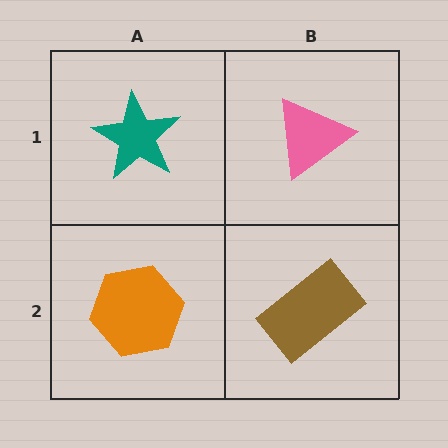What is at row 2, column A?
An orange hexagon.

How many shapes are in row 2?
2 shapes.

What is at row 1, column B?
A pink triangle.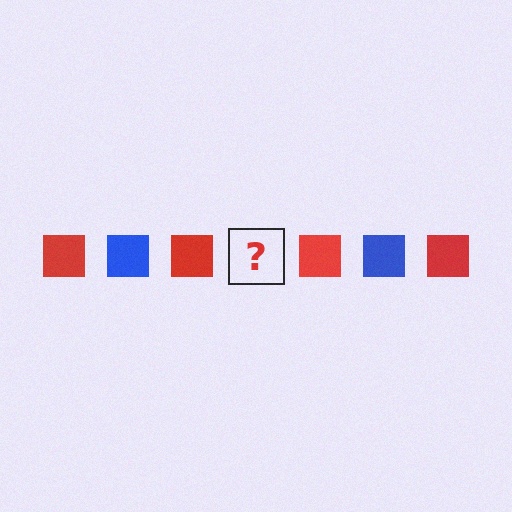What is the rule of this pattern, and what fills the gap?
The rule is that the pattern cycles through red, blue squares. The gap should be filled with a blue square.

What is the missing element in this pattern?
The missing element is a blue square.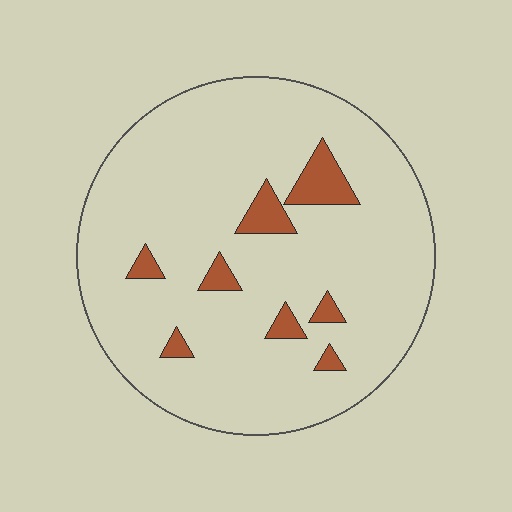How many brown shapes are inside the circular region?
8.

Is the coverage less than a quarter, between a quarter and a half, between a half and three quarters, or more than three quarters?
Less than a quarter.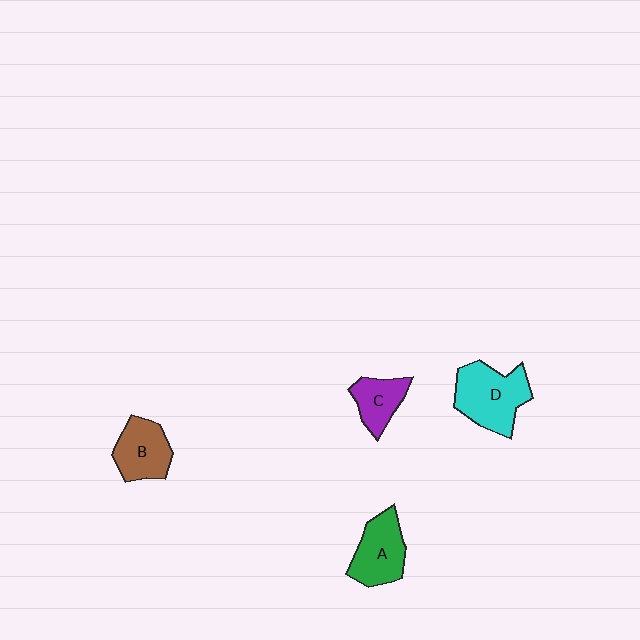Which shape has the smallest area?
Shape C (purple).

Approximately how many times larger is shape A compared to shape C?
Approximately 1.4 times.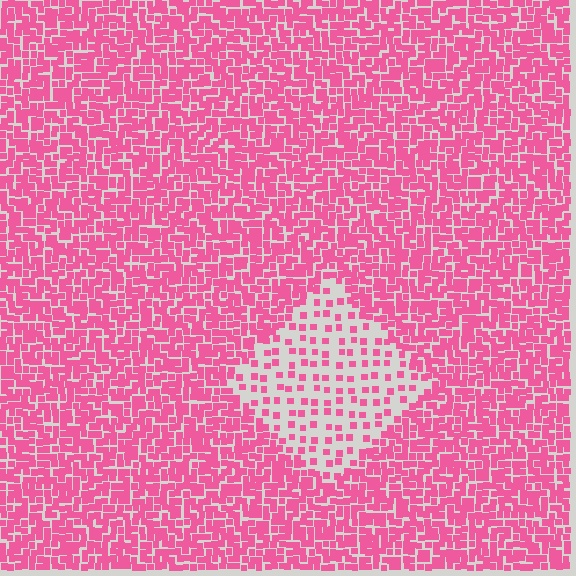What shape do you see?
I see a diamond.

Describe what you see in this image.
The image contains small pink elements arranged at two different densities. A diamond-shaped region is visible where the elements are less densely packed than the surrounding area.